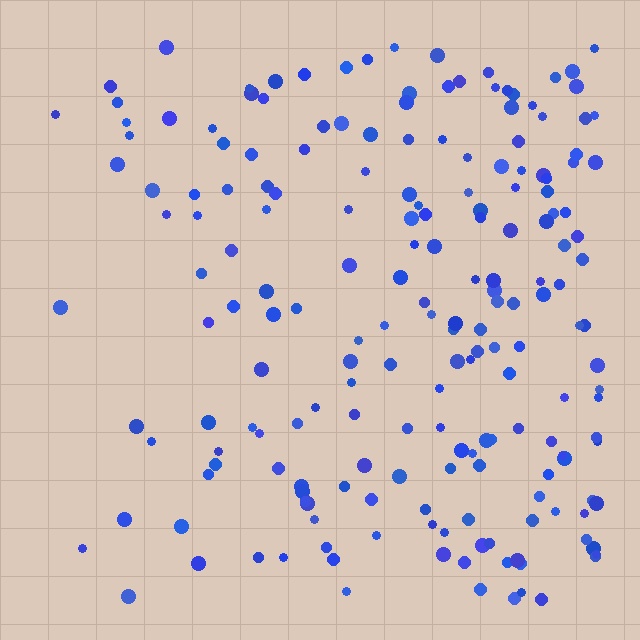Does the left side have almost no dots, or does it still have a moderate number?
Still a moderate number, just noticeably fewer than the right.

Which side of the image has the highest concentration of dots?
The right.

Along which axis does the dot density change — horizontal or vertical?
Horizontal.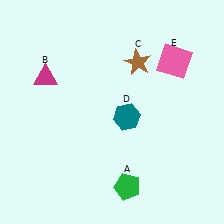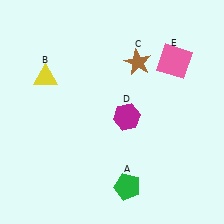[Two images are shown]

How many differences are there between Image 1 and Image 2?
There are 2 differences between the two images.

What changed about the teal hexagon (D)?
In Image 1, D is teal. In Image 2, it changed to magenta.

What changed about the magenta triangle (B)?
In Image 1, B is magenta. In Image 2, it changed to yellow.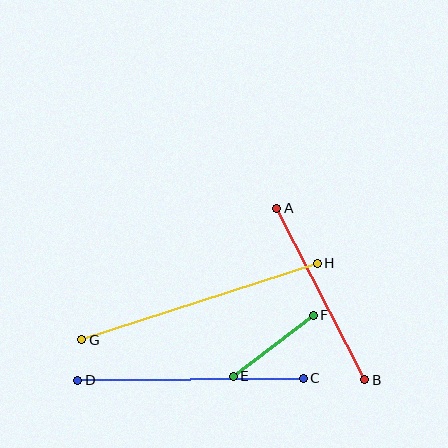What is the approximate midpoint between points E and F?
The midpoint is at approximately (273, 346) pixels.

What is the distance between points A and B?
The distance is approximately 193 pixels.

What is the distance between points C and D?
The distance is approximately 226 pixels.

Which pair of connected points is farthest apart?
Points G and H are farthest apart.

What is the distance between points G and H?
The distance is approximately 248 pixels.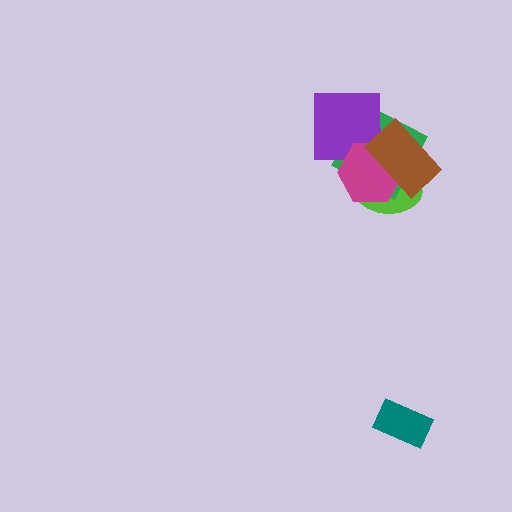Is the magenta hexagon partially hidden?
Yes, it is partially covered by another shape.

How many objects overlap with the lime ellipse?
3 objects overlap with the lime ellipse.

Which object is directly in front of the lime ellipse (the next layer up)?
The green square is directly in front of the lime ellipse.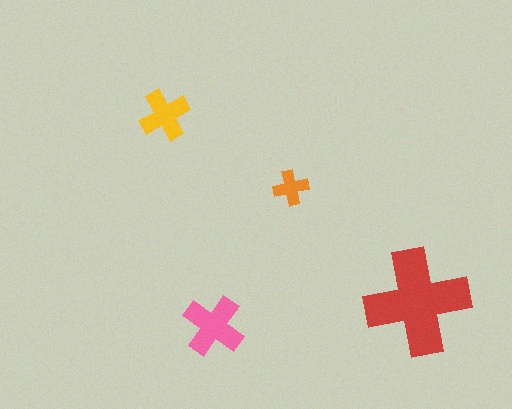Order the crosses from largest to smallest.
the red one, the pink one, the yellow one, the orange one.